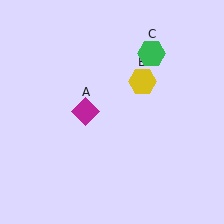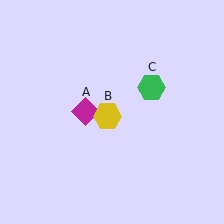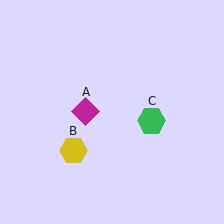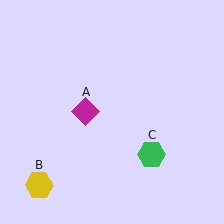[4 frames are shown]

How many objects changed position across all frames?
2 objects changed position: yellow hexagon (object B), green hexagon (object C).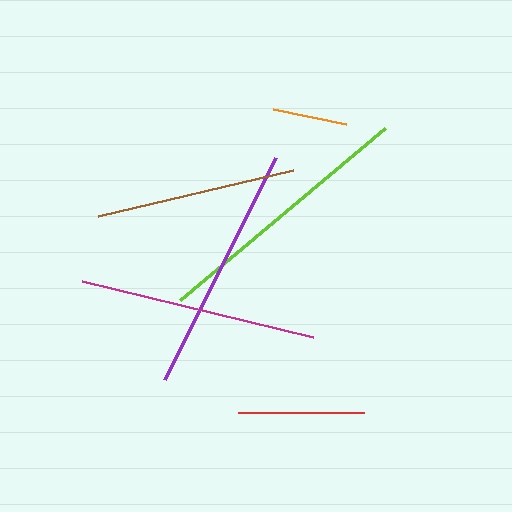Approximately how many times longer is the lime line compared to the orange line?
The lime line is approximately 3.6 times the length of the orange line.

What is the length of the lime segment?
The lime segment is approximately 268 pixels long.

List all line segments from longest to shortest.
From longest to shortest: lime, purple, magenta, brown, red, orange.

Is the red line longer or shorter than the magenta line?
The magenta line is longer than the red line.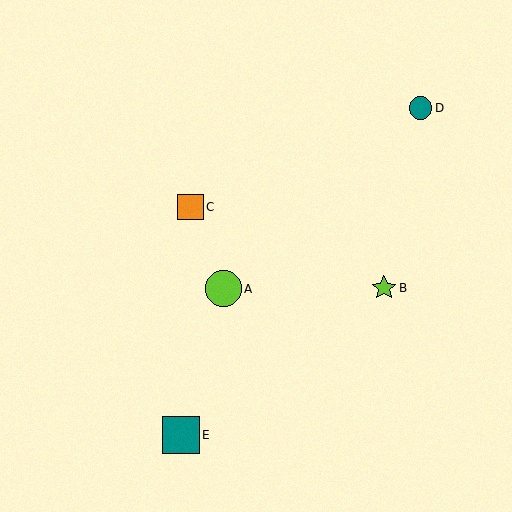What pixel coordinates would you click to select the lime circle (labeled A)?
Click at (223, 289) to select the lime circle A.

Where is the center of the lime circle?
The center of the lime circle is at (223, 289).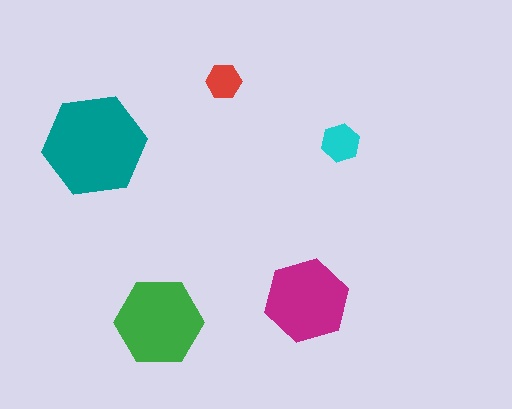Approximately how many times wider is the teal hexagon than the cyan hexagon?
About 2.5 times wider.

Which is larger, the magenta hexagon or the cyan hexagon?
The magenta one.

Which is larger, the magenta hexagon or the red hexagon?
The magenta one.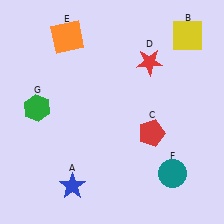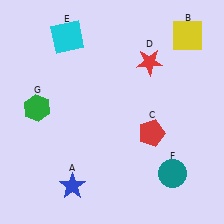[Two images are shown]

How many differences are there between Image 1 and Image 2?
There is 1 difference between the two images.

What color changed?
The square (E) changed from orange in Image 1 to cyan in Image 2.